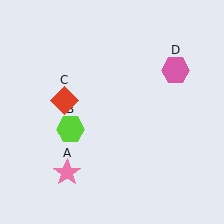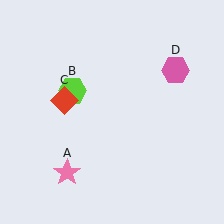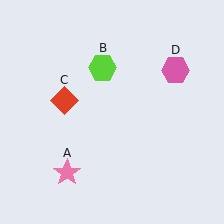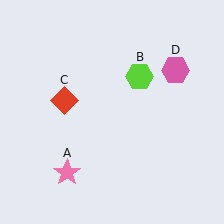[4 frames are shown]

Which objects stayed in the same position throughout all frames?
Pink star (object A) and red diamond (object C) and pink hexagon (object D) remained stationary.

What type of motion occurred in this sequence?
The lime hexagon (object B) rotated clockwise around the center of the scene.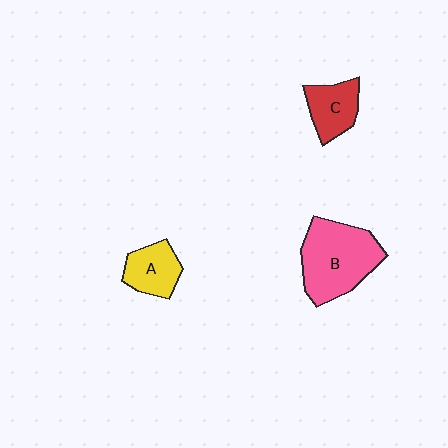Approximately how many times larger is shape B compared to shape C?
Approximately 2.0 times.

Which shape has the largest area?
Shape B (pink).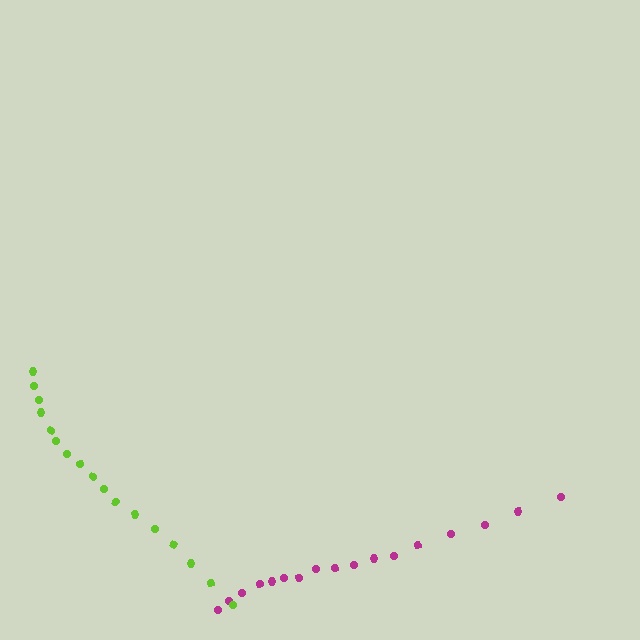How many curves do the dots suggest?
There are 2 distinct paths.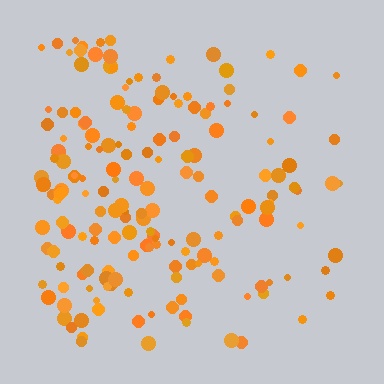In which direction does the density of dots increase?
From right to left, with the left side densest.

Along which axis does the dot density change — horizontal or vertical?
Horizontal.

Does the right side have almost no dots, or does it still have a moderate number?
Still a moderate number, just noticeably fewer than the left.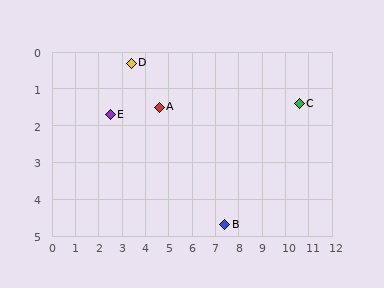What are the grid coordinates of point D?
Point D is at approximately (3.4, 0.3).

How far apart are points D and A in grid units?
Points D and A are about 1.7 grid units apart.